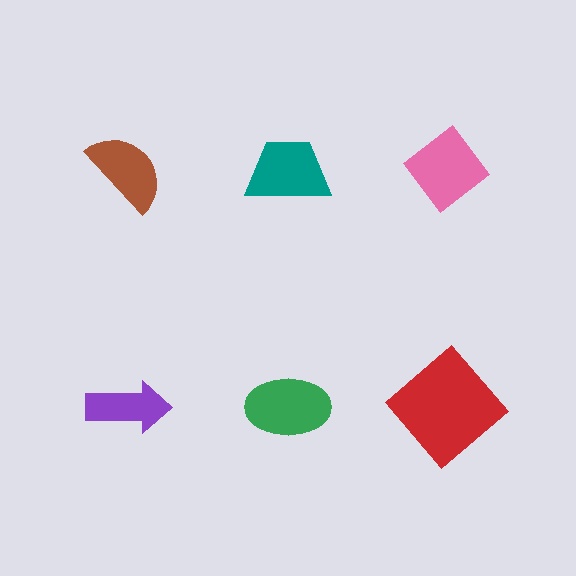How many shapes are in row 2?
3 shapes.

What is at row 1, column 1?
A brown semicircle.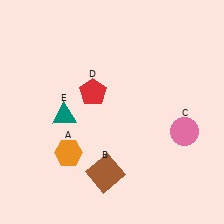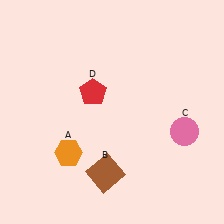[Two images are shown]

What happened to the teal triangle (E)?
The teal triangle (E) was removed in Image 2. It was in the bottom-left area of Image 1.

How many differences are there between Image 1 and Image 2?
There is 1 difference between the two images.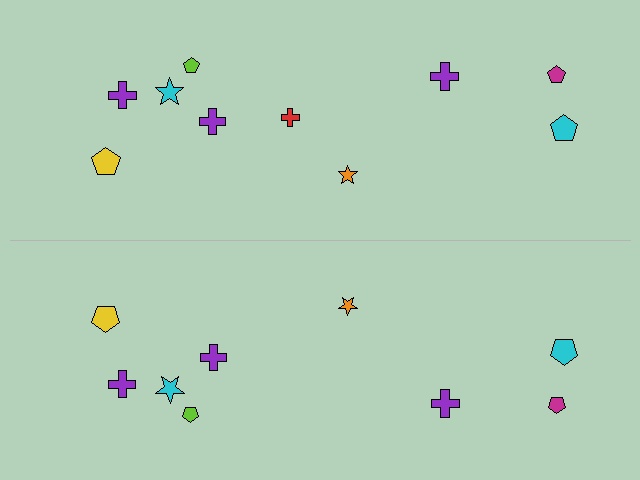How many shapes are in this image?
There are 19 shapes in this image.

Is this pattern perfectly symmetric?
No, the pattern is not perfectly symmetric. A red cross is missing from the bottom side.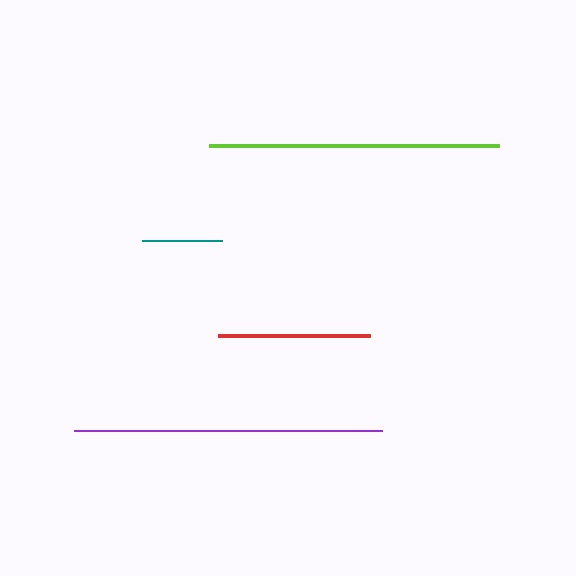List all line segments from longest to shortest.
From longest to shortest: purple, lime, red, teal.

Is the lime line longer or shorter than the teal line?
The lime line is longer than the teal line.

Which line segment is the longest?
The purple line is the longest at approximately 308 pixels.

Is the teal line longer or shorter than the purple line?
The purple line is longer than the teal line.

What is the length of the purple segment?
The purple segment is approximately 308 pixels long.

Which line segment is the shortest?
The teal line is the shortest at approximately 80 pixels.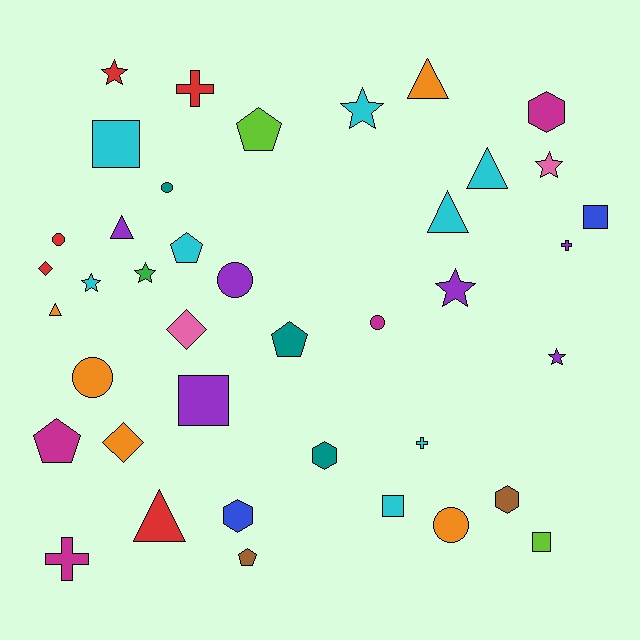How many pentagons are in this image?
There are 5 pentagons.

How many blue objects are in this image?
There are 2 blue objects.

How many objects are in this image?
There are 40 objects.